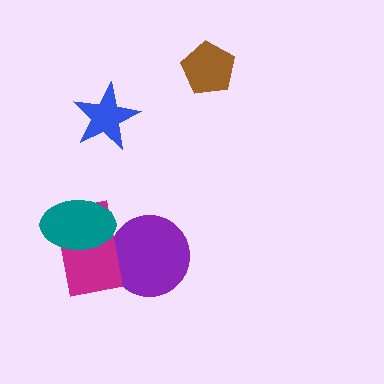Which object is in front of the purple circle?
The magenta rectangle is in front of the purple circle.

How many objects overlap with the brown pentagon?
0 objects overlap with the brown pentagon.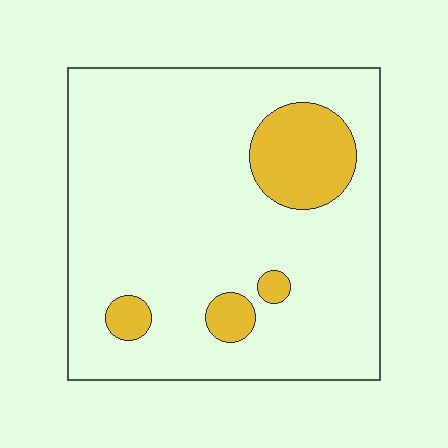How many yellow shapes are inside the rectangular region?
4.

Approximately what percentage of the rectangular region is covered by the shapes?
Approximately 15%.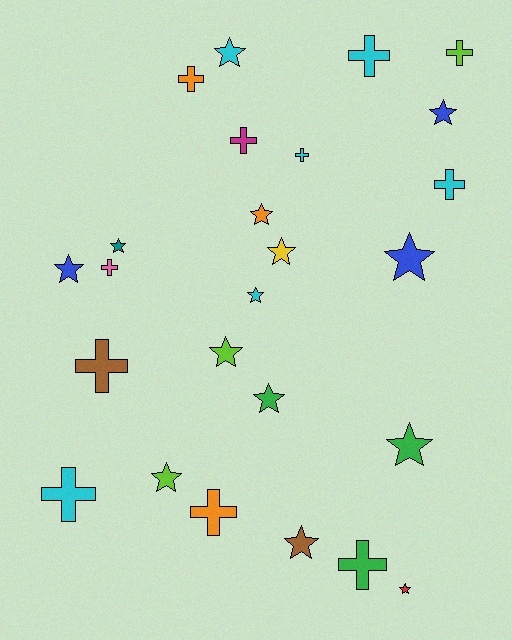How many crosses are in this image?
There are 11 crosses.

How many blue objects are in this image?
There are 3 blue objects.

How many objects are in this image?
There are 25 objects.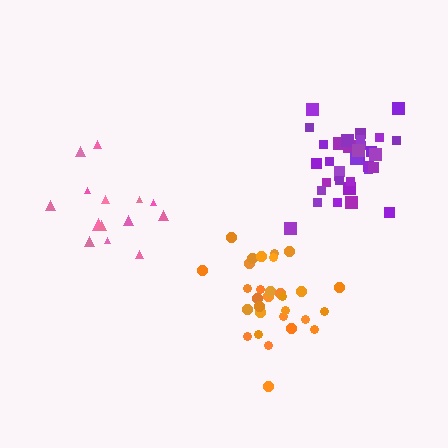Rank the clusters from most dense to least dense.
purple, orange, pink.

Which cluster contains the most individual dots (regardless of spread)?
Purple (34).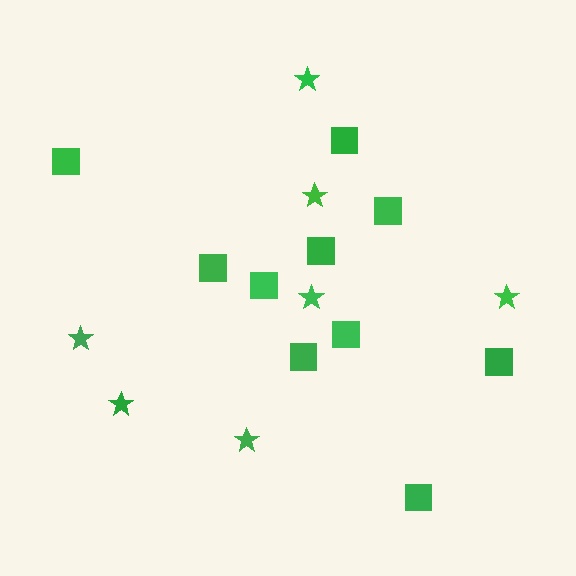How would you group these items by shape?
There are 2 groups: one group of squares (10) and one group of stars (7).